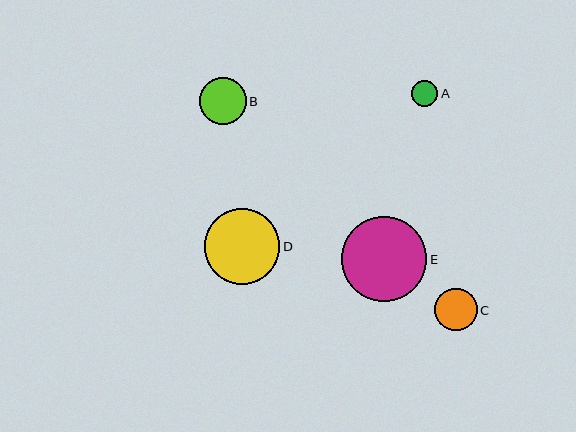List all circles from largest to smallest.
From largest to smallest: E, D, B, C, A.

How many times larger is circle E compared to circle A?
Circle E is approximately 3.3 times the size of circle A.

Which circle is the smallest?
Circle A is the smallest with a size of approximately 26 pixels.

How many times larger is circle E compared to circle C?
Circle E is approximately 2.0 times the size of circle C.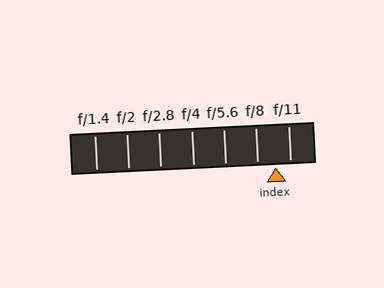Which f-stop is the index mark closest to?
The index mark is closest to f/11.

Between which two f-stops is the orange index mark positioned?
The index mark is between f/8 and f/11.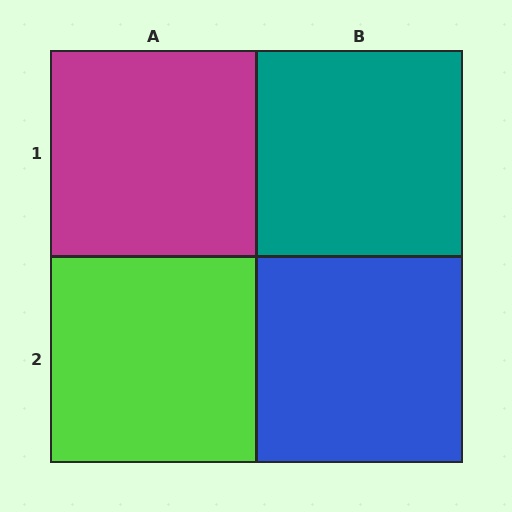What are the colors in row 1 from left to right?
Magenta, teal.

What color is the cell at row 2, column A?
Lime.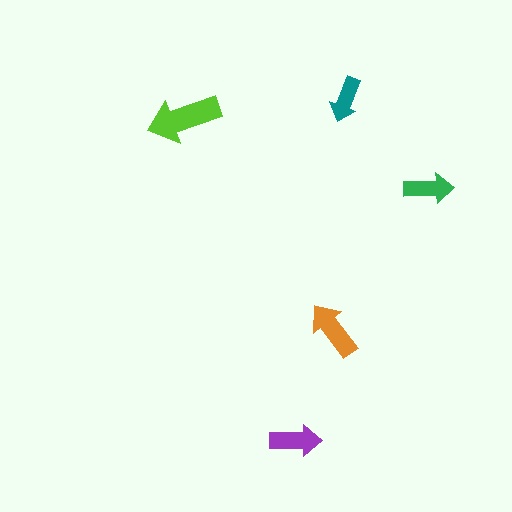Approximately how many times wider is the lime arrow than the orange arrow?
About 1.5 times wider.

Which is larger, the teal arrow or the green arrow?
The green one.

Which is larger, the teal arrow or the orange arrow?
The orange one.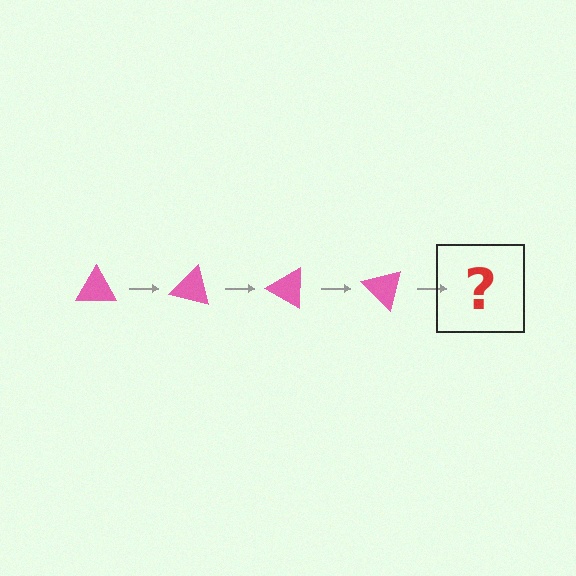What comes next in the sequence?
The next element should be a pink triangle rotated 60 degrees.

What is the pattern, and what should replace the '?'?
The pattern is that the triangle rotates 15 degrees each step. The '?' should be a pink triangle rotated 60 degrees.